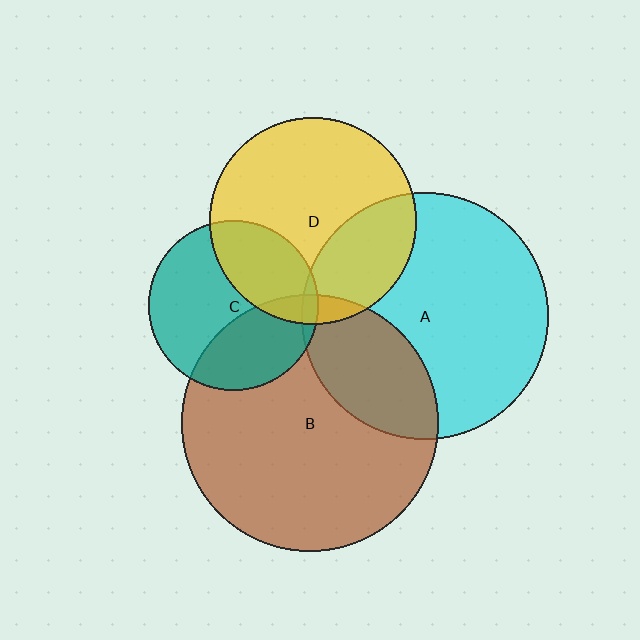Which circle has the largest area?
Circle B (brown).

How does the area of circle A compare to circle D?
Approximately 1.4 times.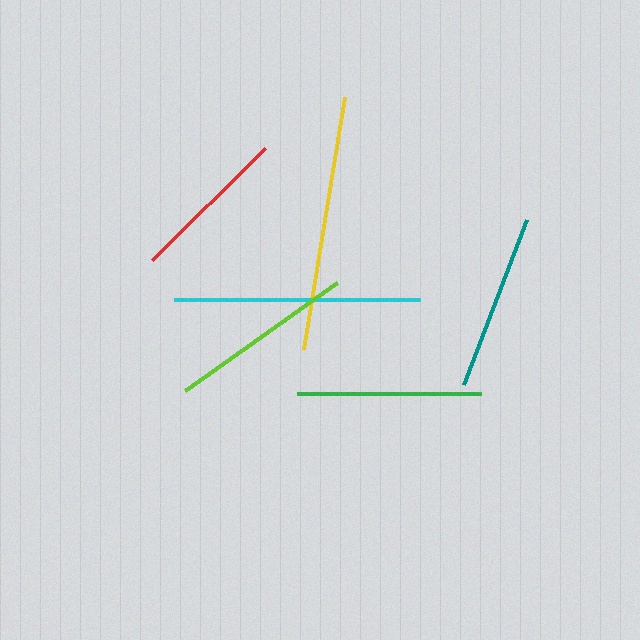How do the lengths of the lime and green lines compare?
The lime and green lines are approximately the same length.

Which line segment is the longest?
The yellow line is the longest at approximately 255 pixels.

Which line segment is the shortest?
The red line is the shortest at approximately 158 pixels.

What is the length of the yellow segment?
The yellow segment is approximately 255 pixels long.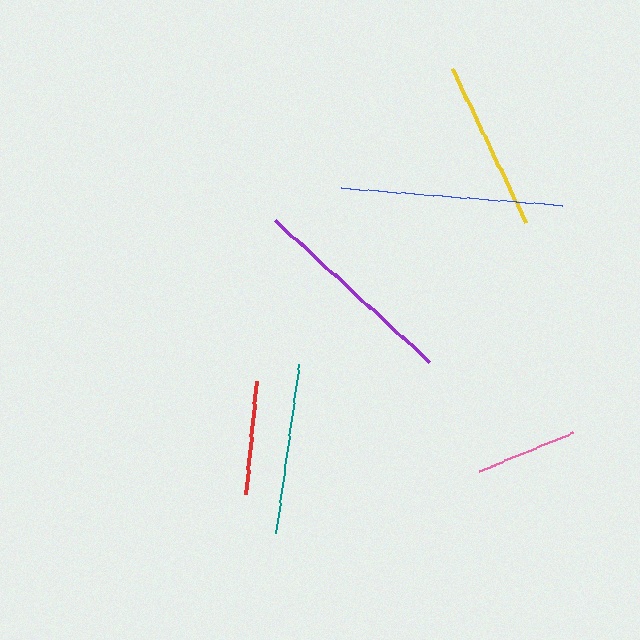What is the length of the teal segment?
The teal segment is approximately 172 pixels long.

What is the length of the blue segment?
The blue segment is approximately 221 pixels long.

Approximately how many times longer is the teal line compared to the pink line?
The teal line is approximately 1.7 times the length of the pink line.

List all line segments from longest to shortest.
From longest to shortest: blue, purple, teal, yellow, red, pink.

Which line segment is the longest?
The blue line is the longest at approximately 221 pixels.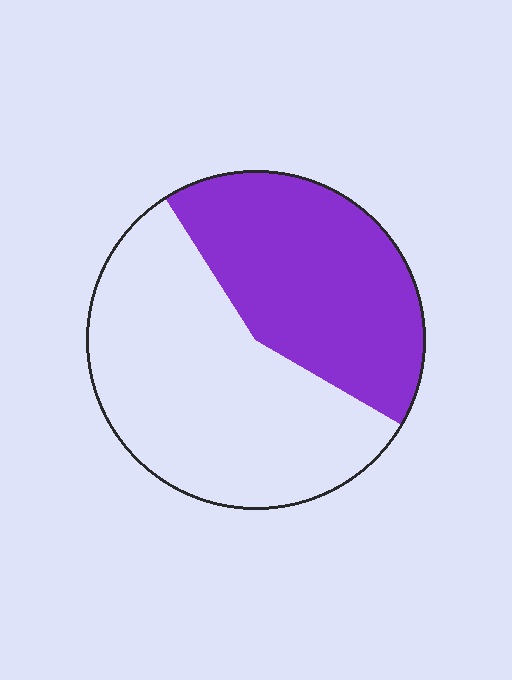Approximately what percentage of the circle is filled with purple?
Approximately 45%.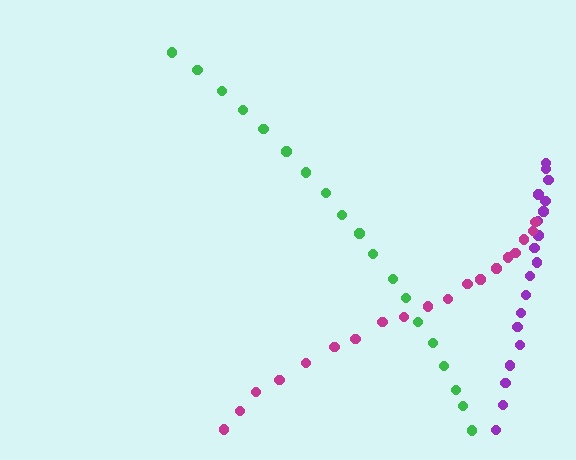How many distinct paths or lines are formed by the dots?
There are 3 distinct paths.